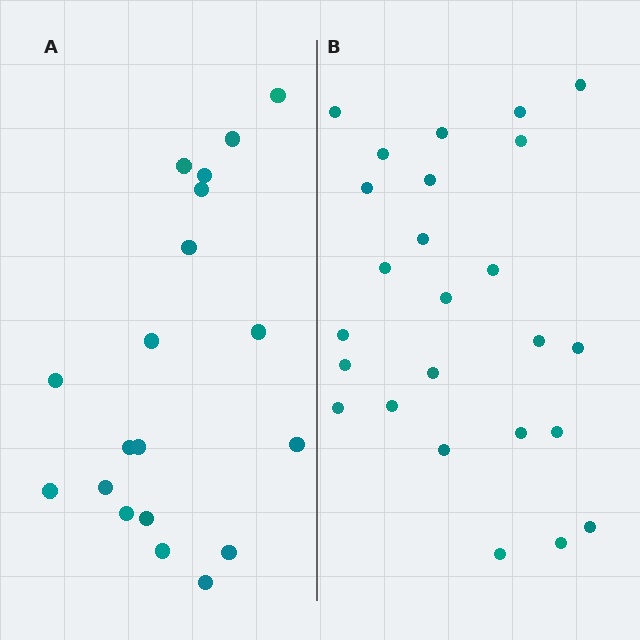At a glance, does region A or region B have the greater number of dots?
Region B (the right region) has more dots.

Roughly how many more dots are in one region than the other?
Region B has about 6 more dots than region A.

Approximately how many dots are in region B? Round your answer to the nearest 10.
About 20 dots. (The exact count is 25, which rounds to 20.)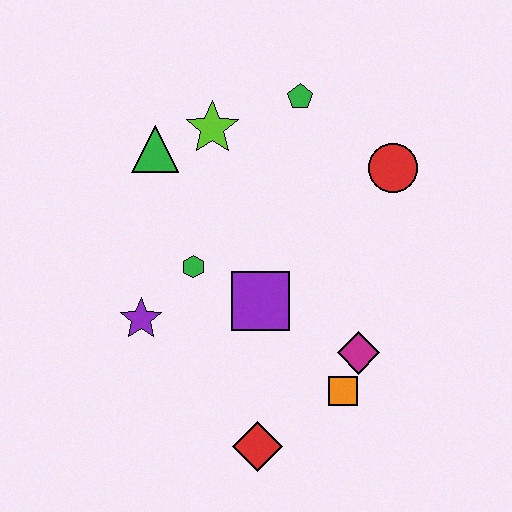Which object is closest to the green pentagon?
The lime star is closest to the green pentagon.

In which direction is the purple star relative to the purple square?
The purple star is to the left of the purple square.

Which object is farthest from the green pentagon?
The red diamond is farthest from the green pentagon.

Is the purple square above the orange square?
Yes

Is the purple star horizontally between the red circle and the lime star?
No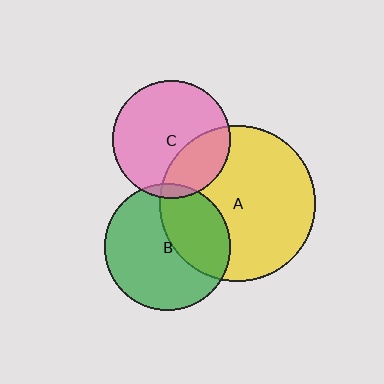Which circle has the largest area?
Circle A (yellow).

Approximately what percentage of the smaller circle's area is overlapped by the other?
Approximately 35%.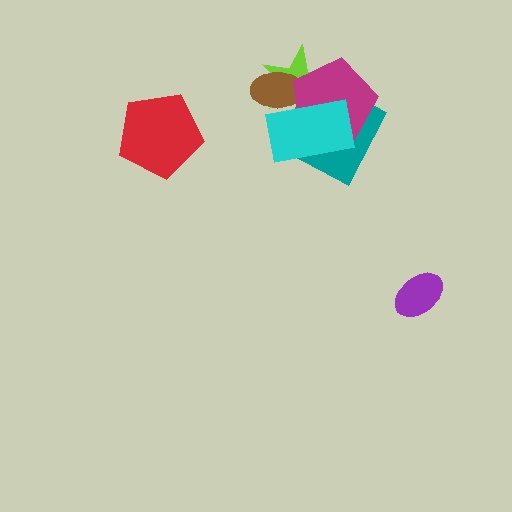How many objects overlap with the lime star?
4 objects overlap with the lime star.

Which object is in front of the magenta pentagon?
The cyan rectangle is in front of the magenta pentagon.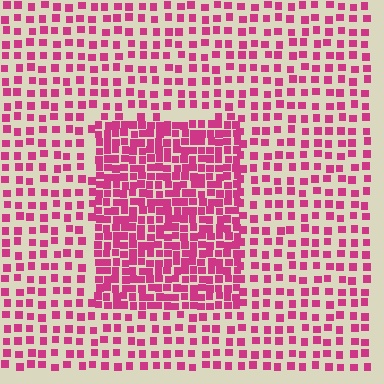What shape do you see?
I see a rectangle.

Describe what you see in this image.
The image contains small magenta elements arranged at two different densities. A rectangle-shaped region is visible where the elements are more densely packed than the surrounding area.